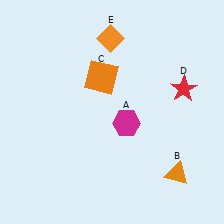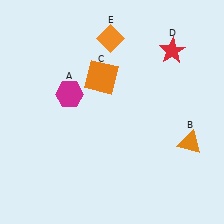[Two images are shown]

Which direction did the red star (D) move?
The red star (D) moved up.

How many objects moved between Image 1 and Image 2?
3 objects moved between the two images.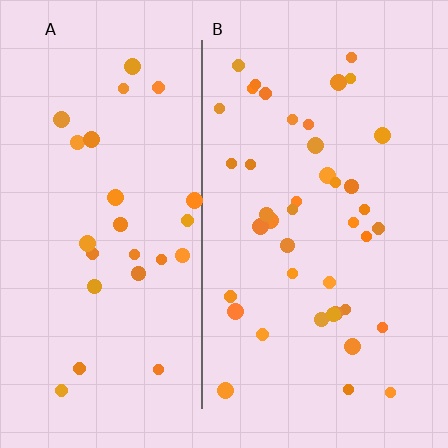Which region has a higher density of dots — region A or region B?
B (the right).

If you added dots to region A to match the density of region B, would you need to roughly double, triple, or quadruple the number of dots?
Approximately double.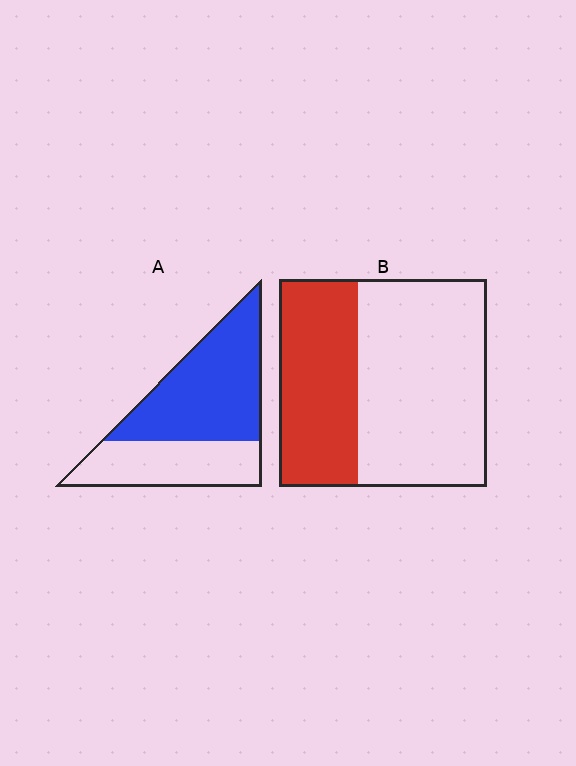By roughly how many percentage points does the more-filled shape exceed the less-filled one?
By roughly 25 percentage points (A over B).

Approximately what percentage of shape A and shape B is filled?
A is approximately 60% and B is approximately 40%.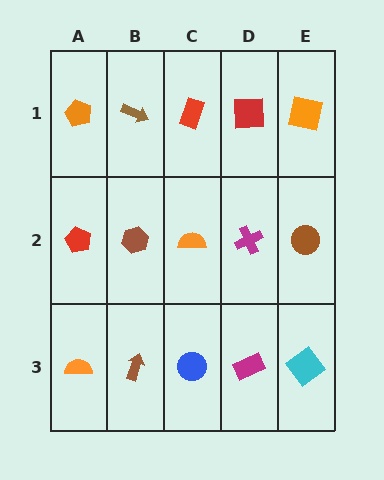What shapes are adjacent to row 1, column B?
A brown hexagon (row 2, column B), an orange pentagon (row 1, column A), a red rectangle (row 1, column C).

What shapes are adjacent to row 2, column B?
A brown arrow (row 1, column B), a brown arrow (row 3, column B), a red pentagon (row 2, column A), an orange semicircle (row 2, column C).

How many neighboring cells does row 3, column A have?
2.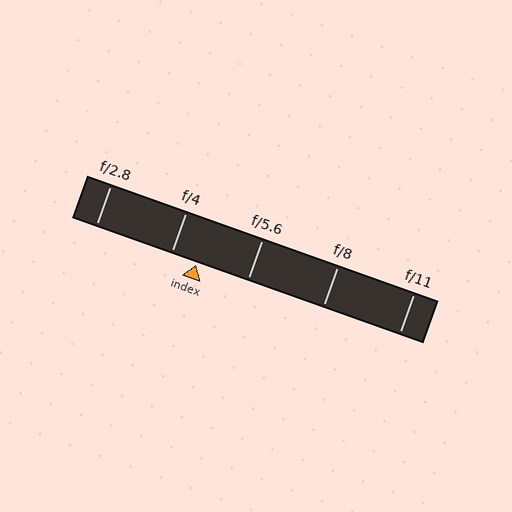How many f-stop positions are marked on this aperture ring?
There are 5 f-stop positions marked.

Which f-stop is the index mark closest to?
The index mark is closest to f/4.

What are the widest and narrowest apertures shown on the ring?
The widest aperture shown is f/2.8 and the narrowest is f/11.